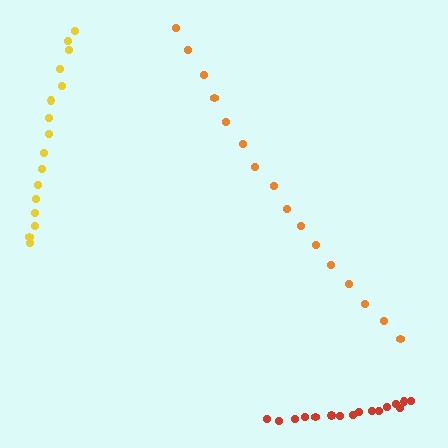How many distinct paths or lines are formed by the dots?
There are 3 distinct paths.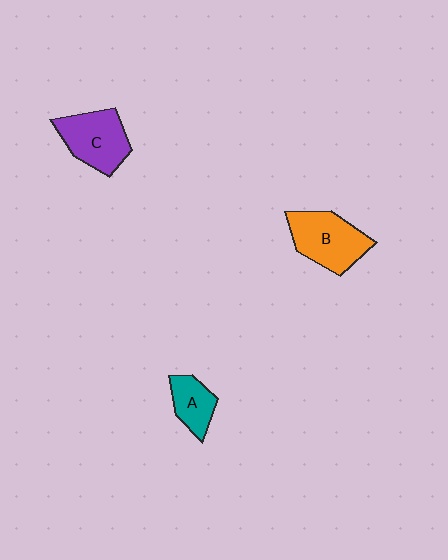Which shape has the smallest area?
Shape A (teal).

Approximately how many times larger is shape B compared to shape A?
Approximately 1.8 times.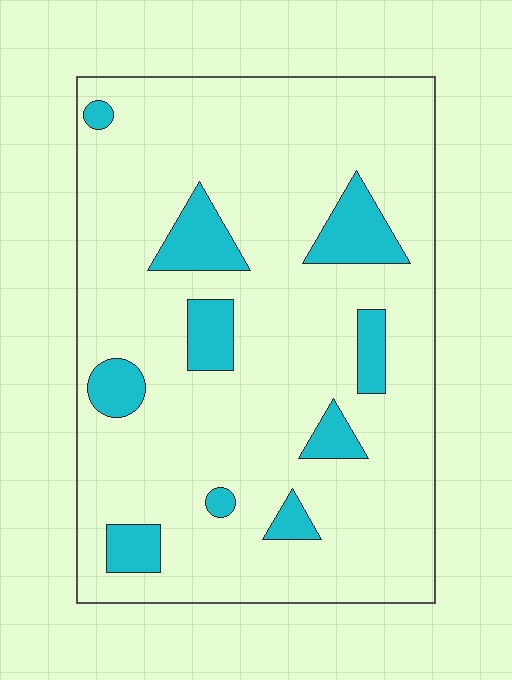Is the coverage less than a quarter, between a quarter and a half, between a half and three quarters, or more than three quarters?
Less than a quarter.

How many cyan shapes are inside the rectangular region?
10.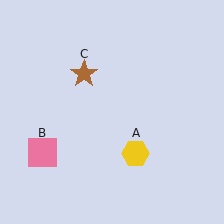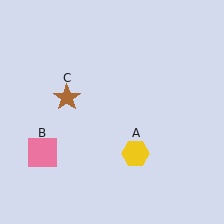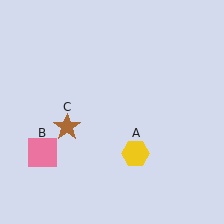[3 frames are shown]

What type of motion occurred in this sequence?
The brown star (object C) rotated counterclockwise around the center of the scene.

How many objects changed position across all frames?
1 object changed position: brown star (object C).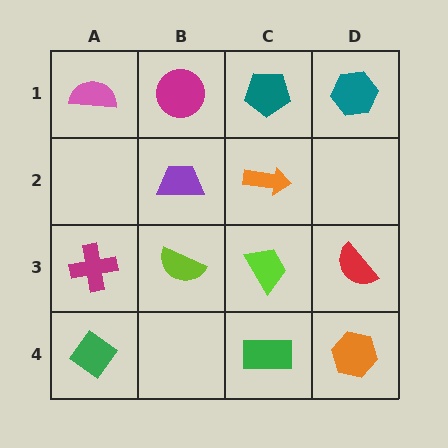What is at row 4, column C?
A green rectangle.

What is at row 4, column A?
A green diamond.